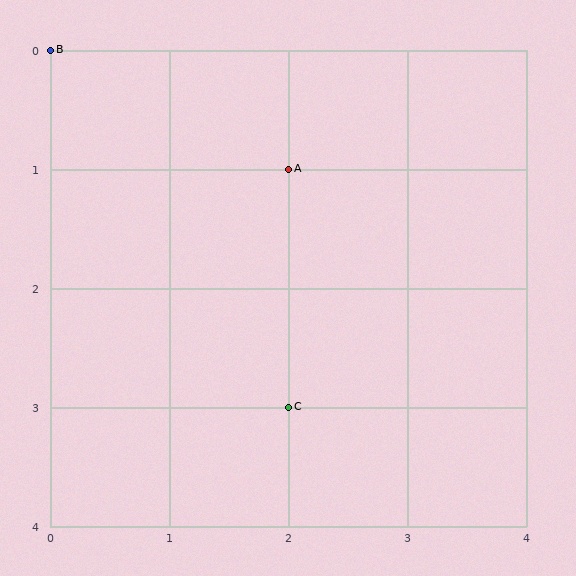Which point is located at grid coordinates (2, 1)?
Point A is at (2, 1).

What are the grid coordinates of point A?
Point A is at grid coordinates (2, 1).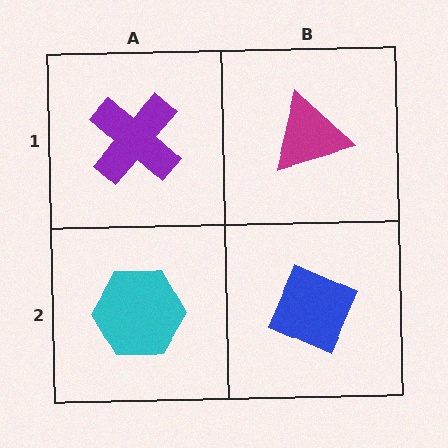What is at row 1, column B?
A magenta triangle.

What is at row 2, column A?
A cyan hexagon.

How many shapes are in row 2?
2 shapes.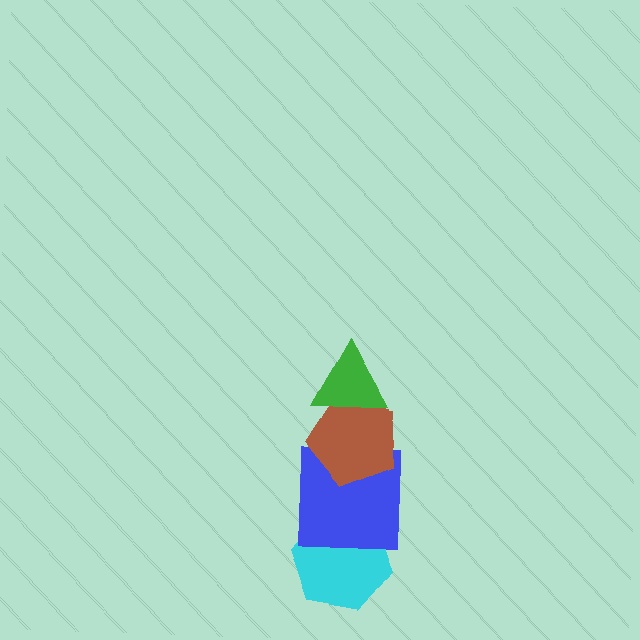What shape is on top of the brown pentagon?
The green triangle is on top of the brown pentagon.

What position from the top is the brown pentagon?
The brown pentagon is 2nd from the top.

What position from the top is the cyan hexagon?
The cyan hexagon is 4th from the top.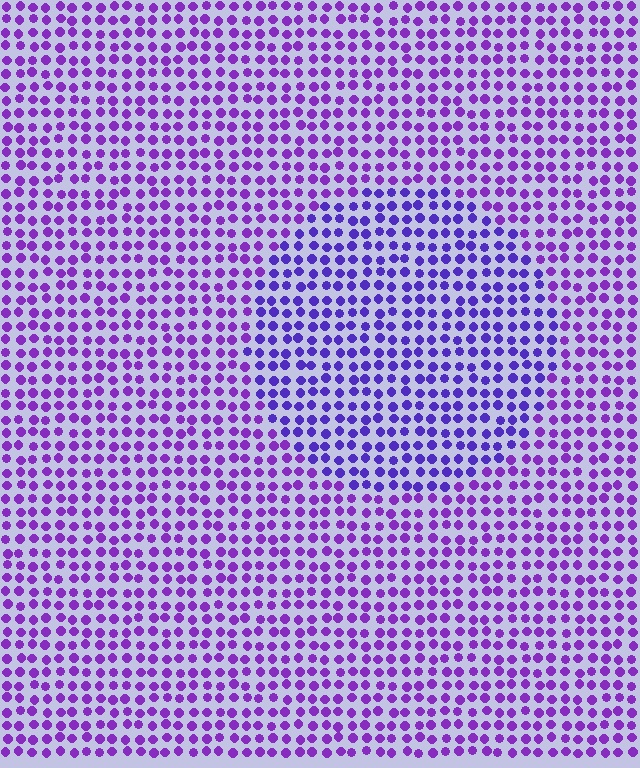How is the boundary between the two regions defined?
The boundary is defined purely by a slight shift in hue (about 22 degrees). Spacing, size, and orientation are identical on both sides.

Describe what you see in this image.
The image is filled with small purple elements in a uniform arrangement. A circle-shaped region is visible where the elements are tinted to a slightly different hue, forming a subtle color boundary.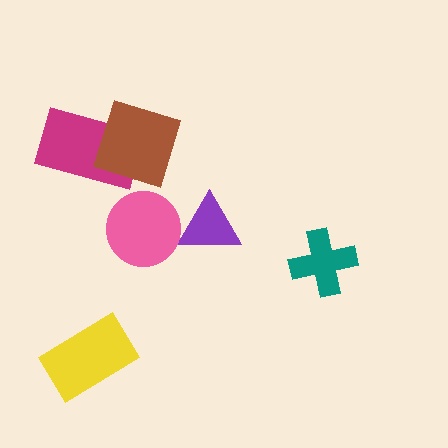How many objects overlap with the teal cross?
0 objects overlap with the teal cross.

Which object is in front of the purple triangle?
The pink circle is in front of the purple triangle.